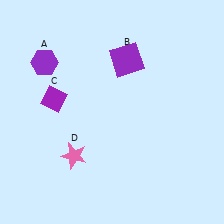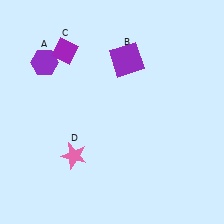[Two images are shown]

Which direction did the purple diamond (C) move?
The purple diamond (C) moved up.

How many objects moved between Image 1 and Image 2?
1 object moved between the two images.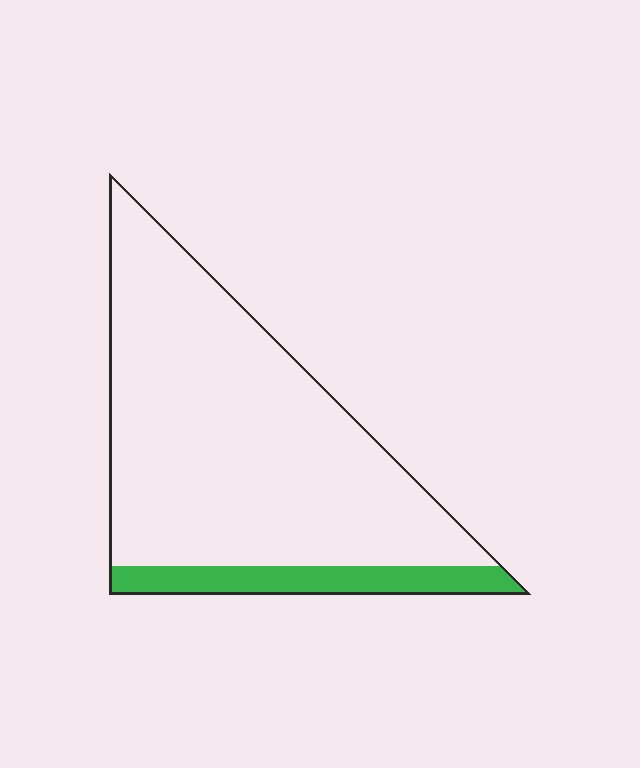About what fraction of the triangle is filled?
About one eighth (1/8).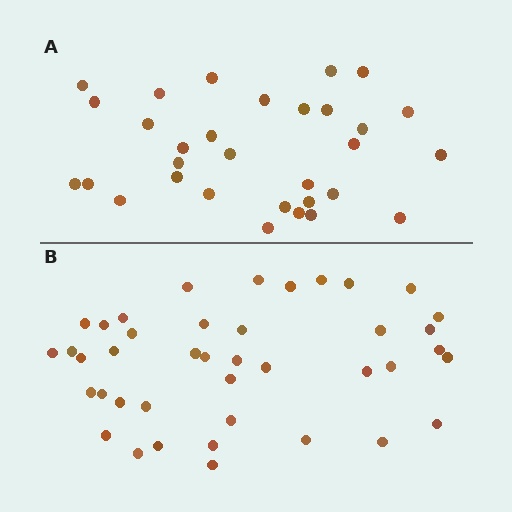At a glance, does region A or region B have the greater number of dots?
Region B (the bottom region) has more dots.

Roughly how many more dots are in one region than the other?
Region B has roughly 10 or so more dots than region A.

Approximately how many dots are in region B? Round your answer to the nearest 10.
About 40 dots. (The exact count is 41, which rounds to 40.)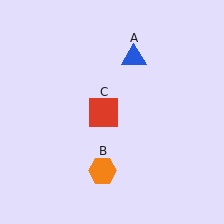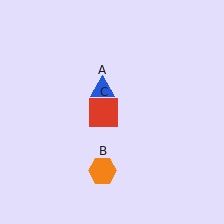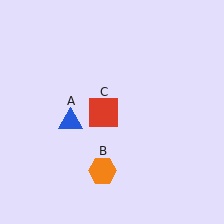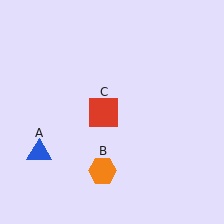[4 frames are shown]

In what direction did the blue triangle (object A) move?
The blue triangle (object A) moved down and to the left.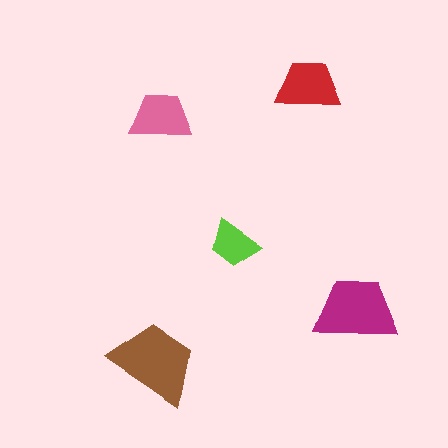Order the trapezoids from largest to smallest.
the brown one, the magenta one, the red one, the pink one, the lime one.